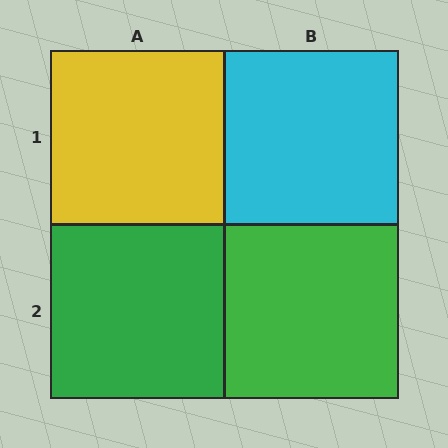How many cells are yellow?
1 cell is yellow.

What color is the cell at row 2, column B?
Green.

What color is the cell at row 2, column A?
Green.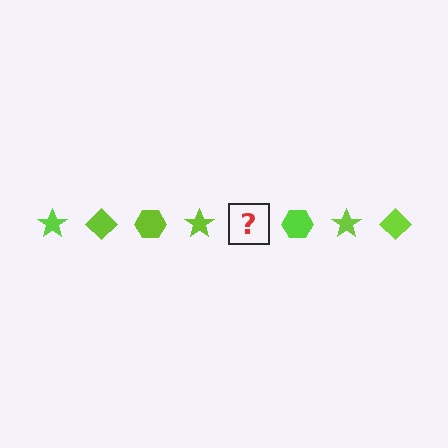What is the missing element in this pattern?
The missing element is a lime diamond.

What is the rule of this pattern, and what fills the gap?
The rule is that the pattern cycles through star, diamond, hexagon shapes in lime. The gap should be filled with a lime diamond.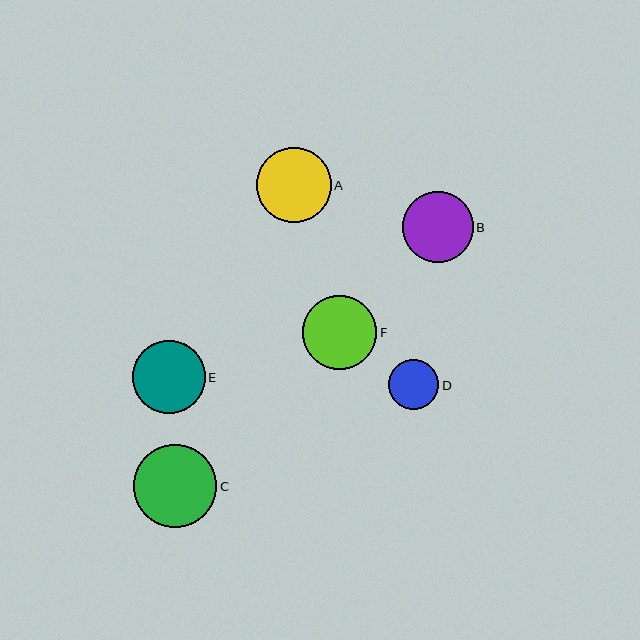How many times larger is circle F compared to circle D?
Circle F is approximately 1.5 times the size of circle D.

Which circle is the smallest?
Circle D is the smallest with a size of approximately 50 pixels.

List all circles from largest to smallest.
From largest to smallest: C, A, F, E, B, D.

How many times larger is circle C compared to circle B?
Circle C is approximately 1.2 times the size of circle B.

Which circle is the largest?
Circle C is the largest with a size of approximately 83 pixels.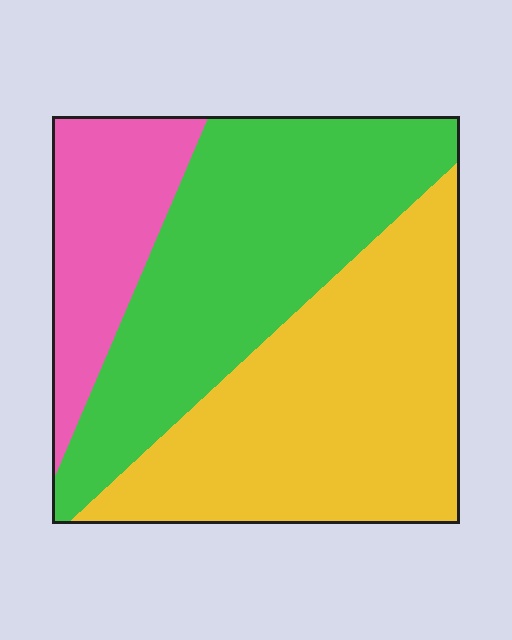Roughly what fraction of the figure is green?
Green takes up about two fifths (2/5) of the figure.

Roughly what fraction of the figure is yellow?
Yellow covers 43% of the figure.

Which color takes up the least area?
Pink, at roughly 15%.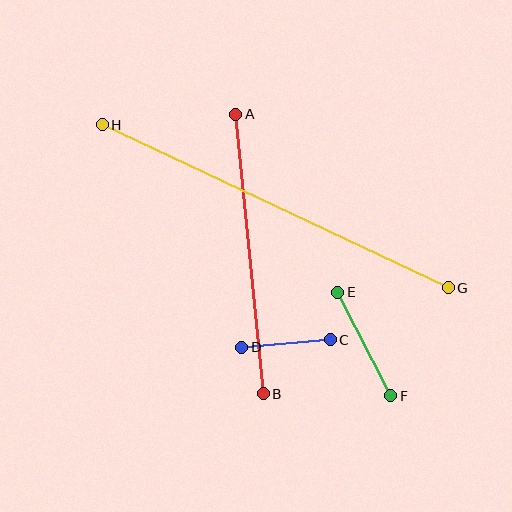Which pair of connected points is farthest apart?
Points G and H are farthest apart.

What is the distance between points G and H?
The distance is approximately 382 pixels.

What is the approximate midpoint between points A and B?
The midpoint is at approximately (250, 254) pixels.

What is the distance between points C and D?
The distance is approximately 89 pixels.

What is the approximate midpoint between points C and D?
The midpoint is at approximately (286, 343) pixels.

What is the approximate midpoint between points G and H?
The midpoint is at approximately (275, 206) pixels.